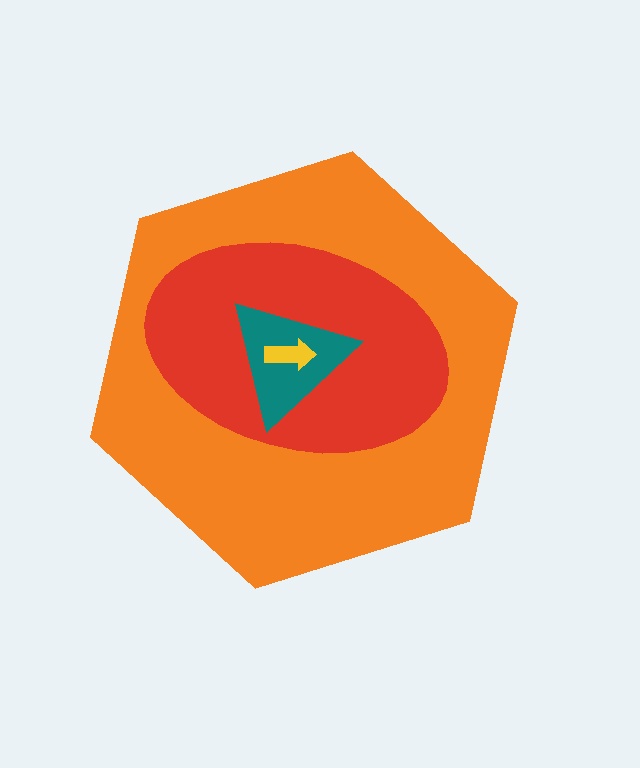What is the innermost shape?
The yellow arrow.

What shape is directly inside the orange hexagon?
The red ellipse.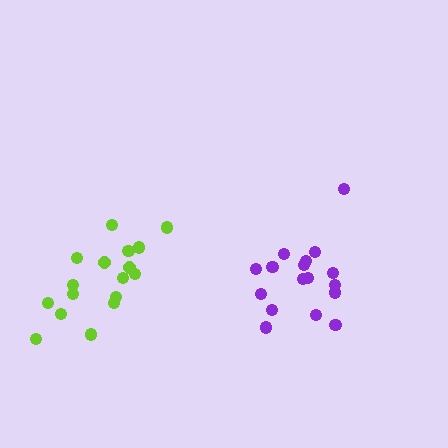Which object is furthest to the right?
The purple cluster is rightmost.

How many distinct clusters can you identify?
There are 2 distinct clusters.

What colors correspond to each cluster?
The clusters are colored: lime, purple.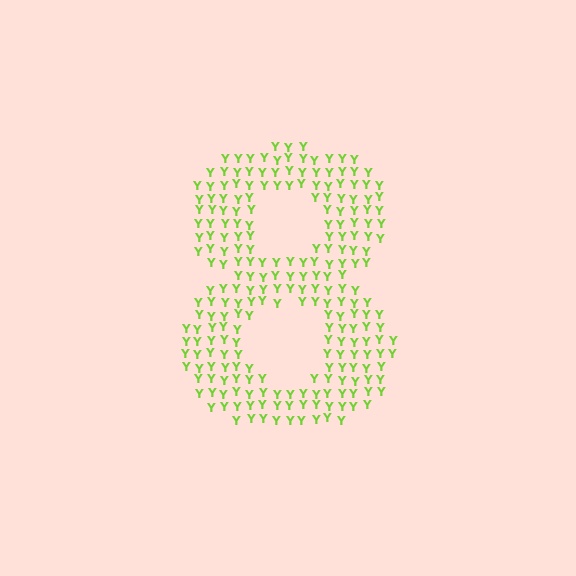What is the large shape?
The large shape is the digit 8.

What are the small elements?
The small elements are letter Y's.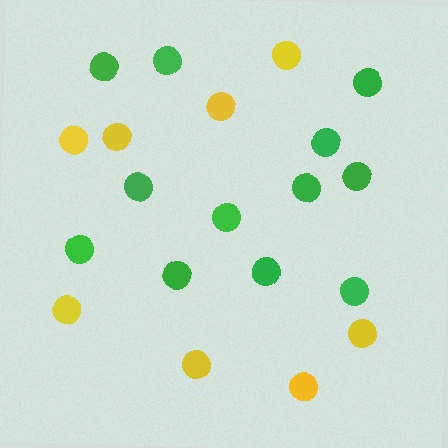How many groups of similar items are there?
There are 2 groups: one group of yellow circles (8) and one group of green circles (12).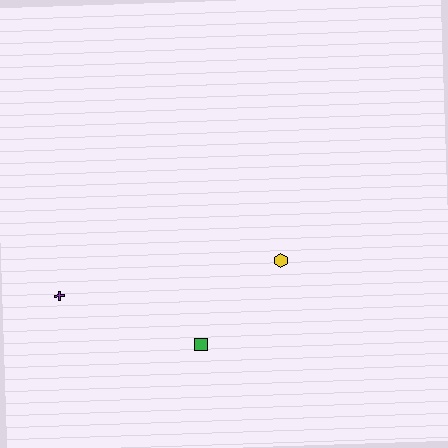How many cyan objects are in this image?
There are no cyan objects.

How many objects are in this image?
There are 3 objects.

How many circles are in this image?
There are no circles.